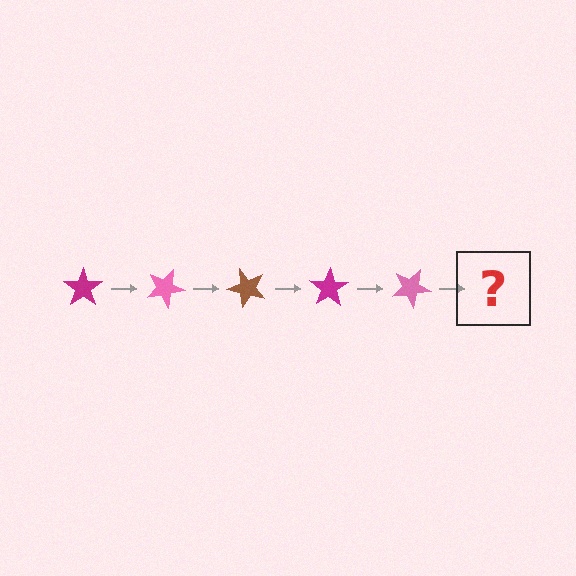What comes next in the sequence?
The next element should be a brown star, rotated 125 degrees from the start.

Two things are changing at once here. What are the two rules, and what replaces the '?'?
The two rules are that it rotates 25 degrees each step and the color cycles through magenta, pink, and brown. The '?' should be a brown star, rotated 125 degrees from the start.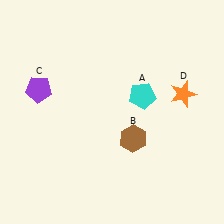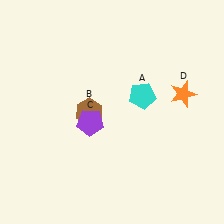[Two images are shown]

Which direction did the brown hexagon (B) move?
The brown hexagon (B) moved left.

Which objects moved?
The objects that moved are: the brown hexagon (B), the purple pentagon (C).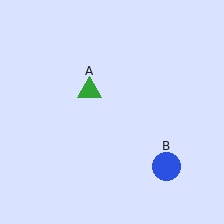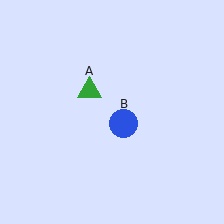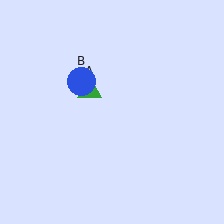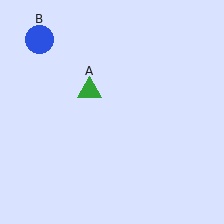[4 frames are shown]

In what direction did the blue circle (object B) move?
The blue circle (object B) moved up and to the left.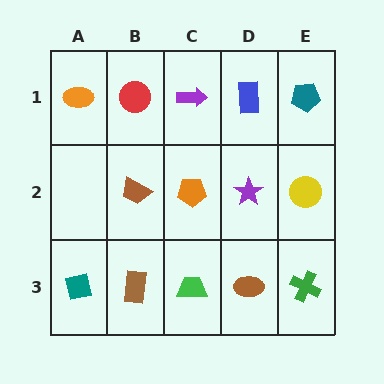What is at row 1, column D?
A blue rectangle.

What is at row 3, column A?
A teal square.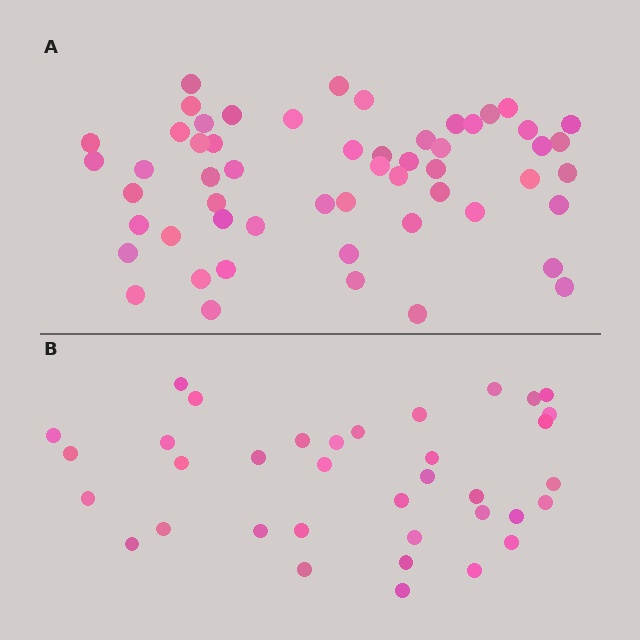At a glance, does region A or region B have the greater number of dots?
Region A (the top region) has more dots.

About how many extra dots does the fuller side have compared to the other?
Region A has approximately 20 more dots than region B.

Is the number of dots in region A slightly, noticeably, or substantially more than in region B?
Region A has substantially more. The ratio is roughly 1.5 to 1.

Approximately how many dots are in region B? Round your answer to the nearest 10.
About 40 dots. (The exact count is 36, which rounds to 40.)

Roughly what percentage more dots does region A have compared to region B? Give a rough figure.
About 55% more.